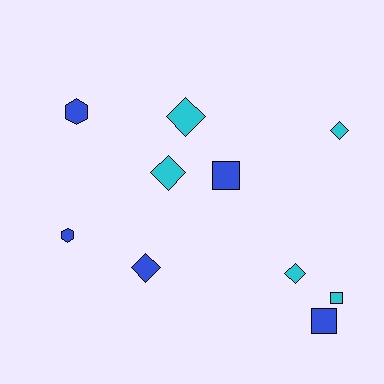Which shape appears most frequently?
Diamond, with 5 objects.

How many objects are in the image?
There are 10 objects.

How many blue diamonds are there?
There is 1 blue diamond.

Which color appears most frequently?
Blue, with 5 objects.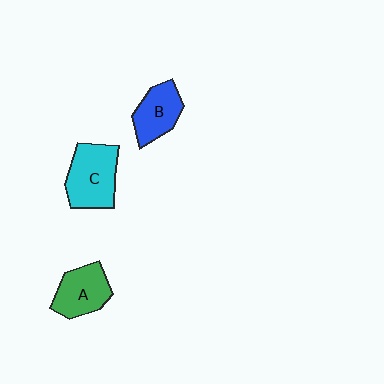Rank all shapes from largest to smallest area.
From largest to smallest: C (cyan), A (green), B (blue).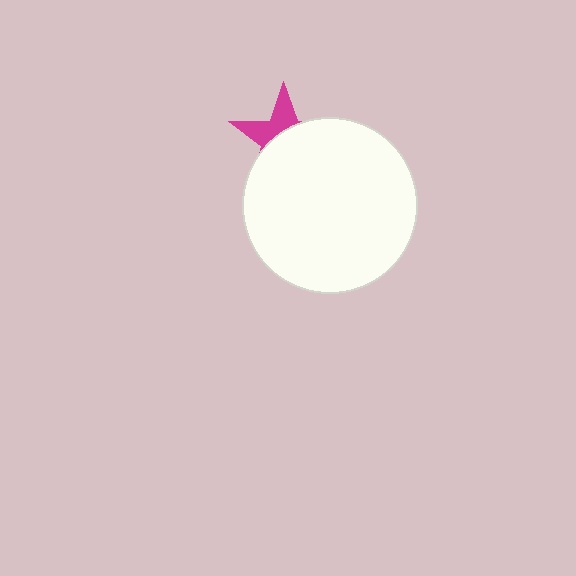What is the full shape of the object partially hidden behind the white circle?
The partially hidden object is a magenta star.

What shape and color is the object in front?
The object in front is a white circle.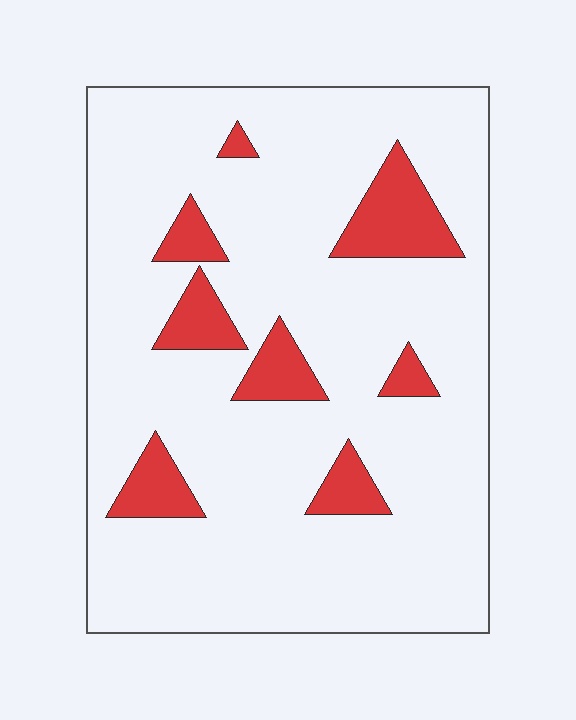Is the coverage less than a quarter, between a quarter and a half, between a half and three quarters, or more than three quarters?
Less than a quarter.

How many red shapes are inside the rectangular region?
8.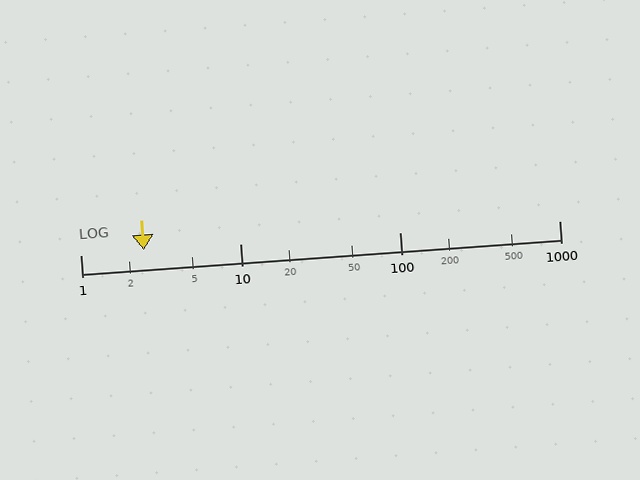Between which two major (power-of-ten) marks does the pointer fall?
The pointer is between 1 and 10.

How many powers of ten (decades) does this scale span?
The scale spans 3 decades, from 1 to 1000.